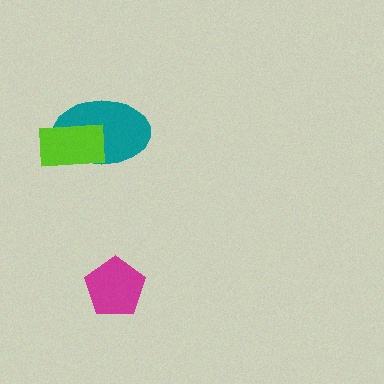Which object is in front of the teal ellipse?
The lime rectangle is in front of the teal ellipse.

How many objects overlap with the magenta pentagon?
0 objects overlap with the magenta pentagon.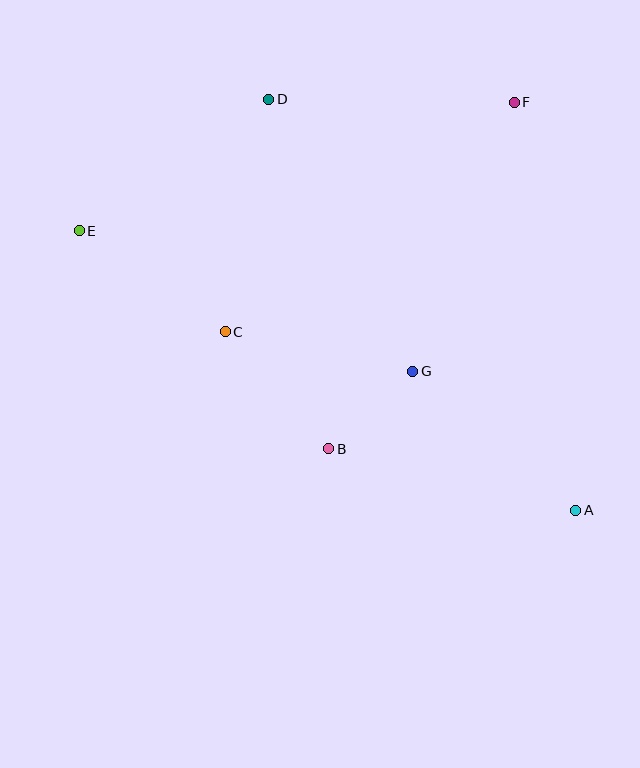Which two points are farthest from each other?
Points A and E are farthest from each other.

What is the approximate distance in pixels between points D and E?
The distance between D and E is approximately 231 pixels.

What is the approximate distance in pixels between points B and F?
The distance between B and F is approximately 393 pixels.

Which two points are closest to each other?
Points B and G are closest to each other.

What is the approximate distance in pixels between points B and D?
The distance between B and D is approximately 355 pixels.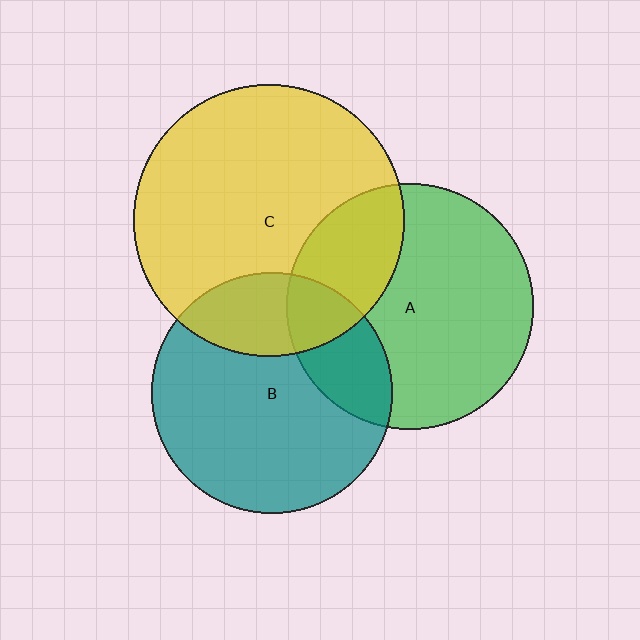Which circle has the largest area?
Circle C (yellow).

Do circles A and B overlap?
Yes.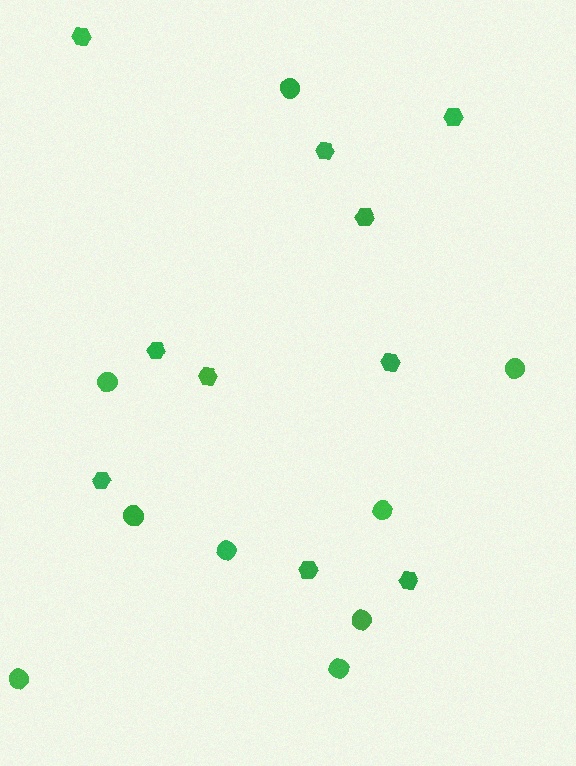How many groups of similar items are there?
There are 2 groups: one group of circles (9) and one group of hexagons (10).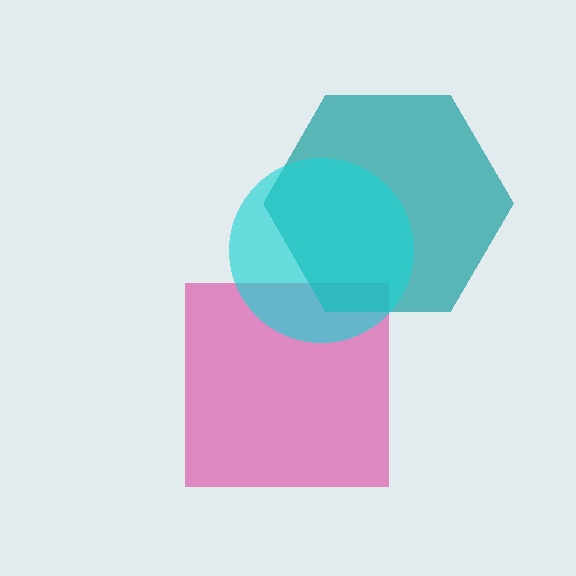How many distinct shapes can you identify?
There are 3 distinct shapes: a pink square, a teal hexagon, a cyan circle.